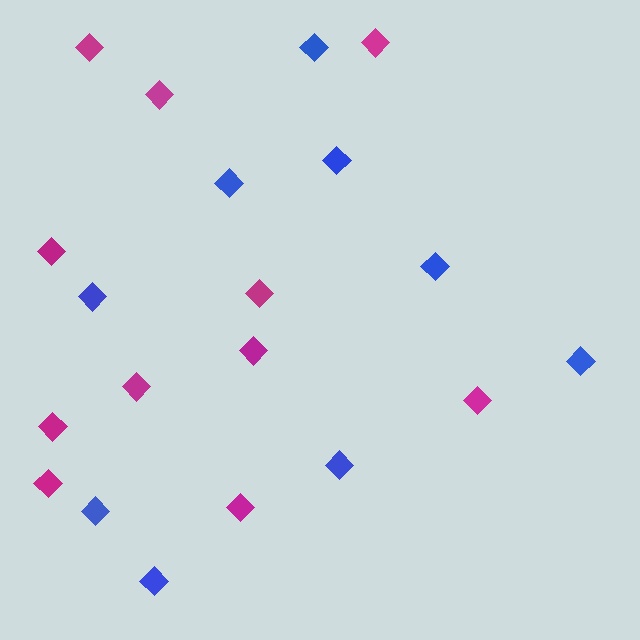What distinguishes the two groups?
There are 2 groups: one group of blue diamonds (9) and one group of magenta diamonds (11).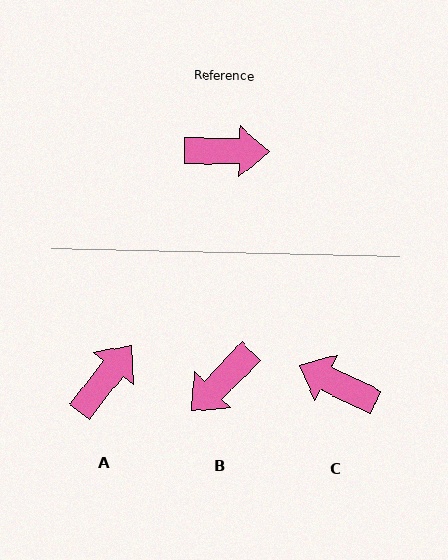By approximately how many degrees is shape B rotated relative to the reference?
Approximately 134 degrees clockwise.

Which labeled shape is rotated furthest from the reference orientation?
C, about 155 degrees away.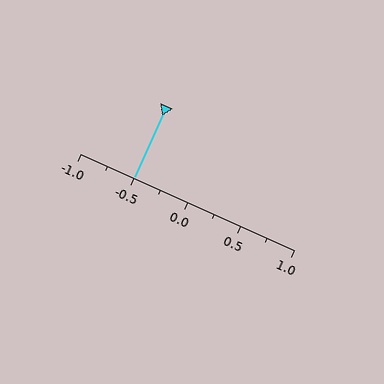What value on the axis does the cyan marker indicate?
The marker indicates approximately -0.5.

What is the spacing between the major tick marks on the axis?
The major ticks are spaced 0.5 apart.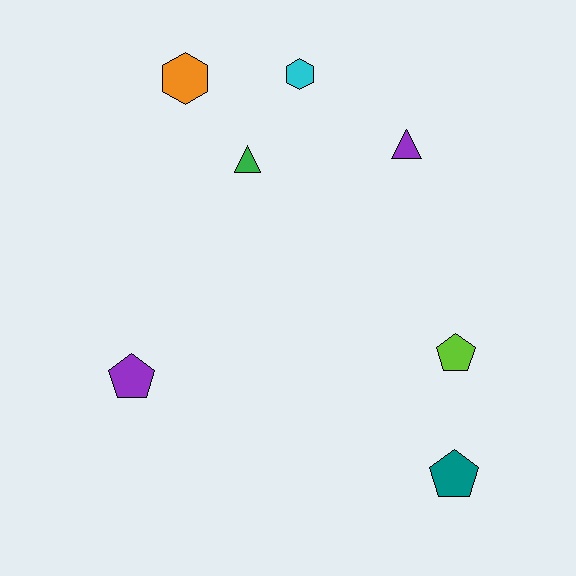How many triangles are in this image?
There are 2 triangles.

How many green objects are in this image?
There is 1 green object.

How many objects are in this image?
There are 7 objects.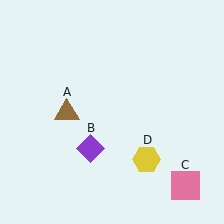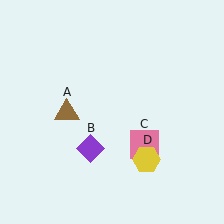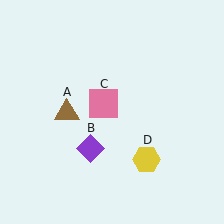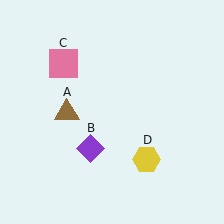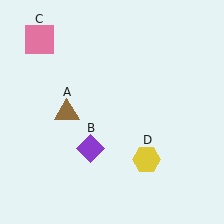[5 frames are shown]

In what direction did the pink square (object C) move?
The pink square (object C) moved up and to the left.